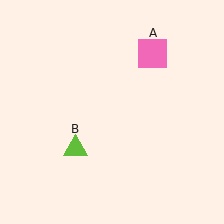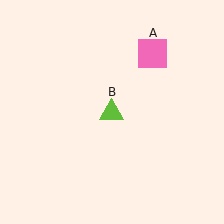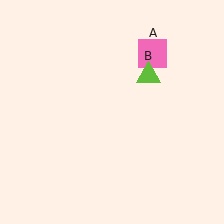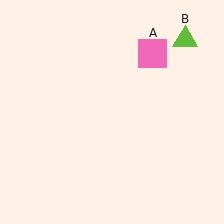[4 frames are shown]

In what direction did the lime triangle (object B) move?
The lime triangle (object B) moved up and to the right.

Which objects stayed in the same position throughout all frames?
Pink square (object A) remained stationary.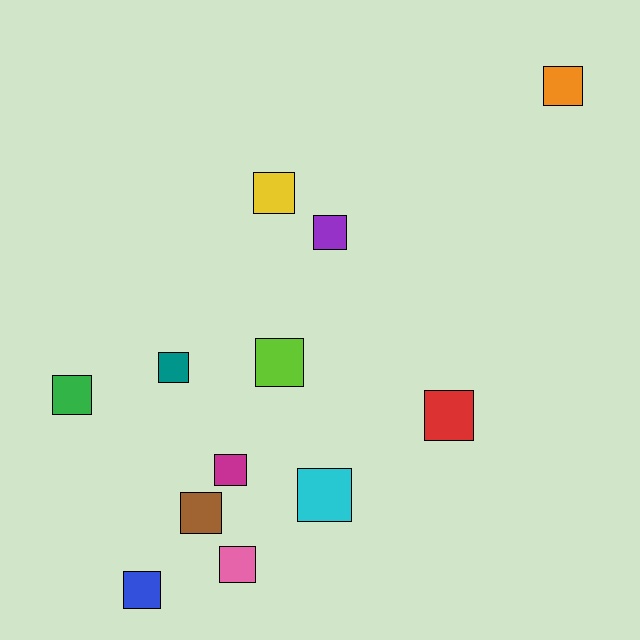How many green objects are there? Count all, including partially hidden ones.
There is 1 green object.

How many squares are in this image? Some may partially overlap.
There are 12 squares.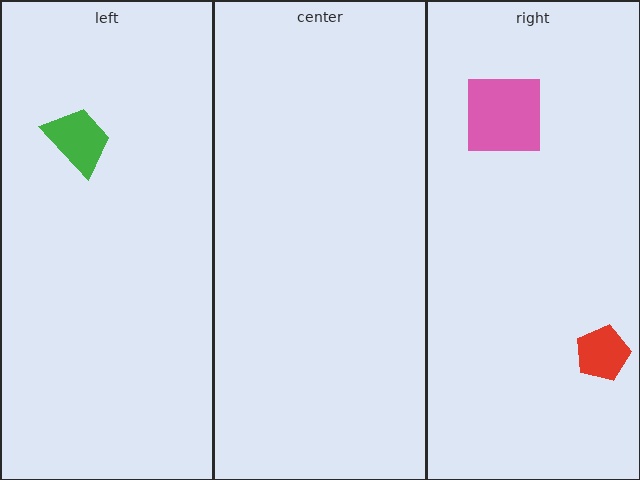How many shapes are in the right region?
2.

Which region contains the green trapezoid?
The left region.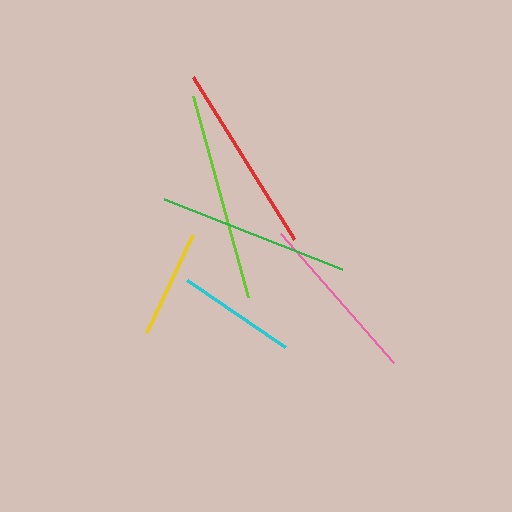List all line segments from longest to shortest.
From longest to shortest: lime, green, red, pink, cyan, yellow.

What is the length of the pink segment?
The pink segment is approximately 172 pixels long.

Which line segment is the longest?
The lime line is the longest at approximately 208 pixels.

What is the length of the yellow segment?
The yellow segment is approximately 108 pixels long.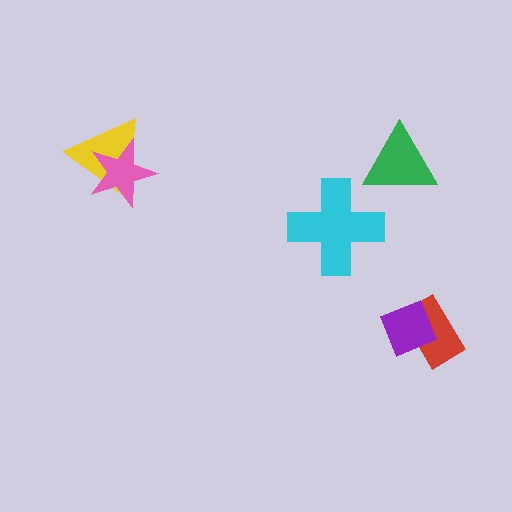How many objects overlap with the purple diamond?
1 object overlaps with the purple diamond.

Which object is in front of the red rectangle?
The purple diamond is in front of the red rectangle.